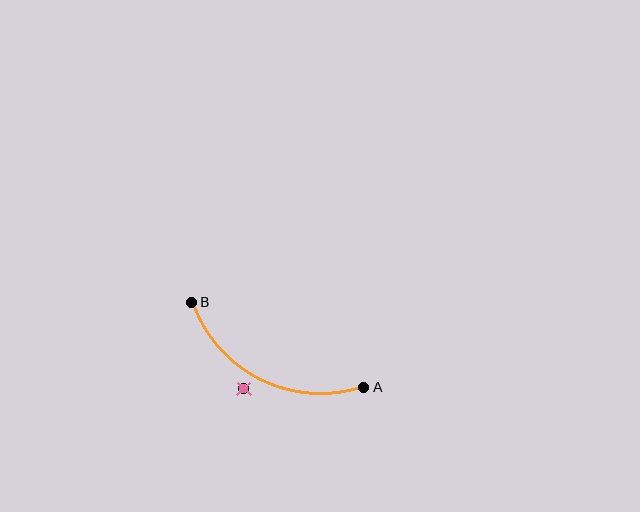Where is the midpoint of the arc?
The arc midpoint is the point on the curve farthest from the straight line joining A and B. It sits below that line.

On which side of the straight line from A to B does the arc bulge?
The arc bulges below the straight line connecting A and B.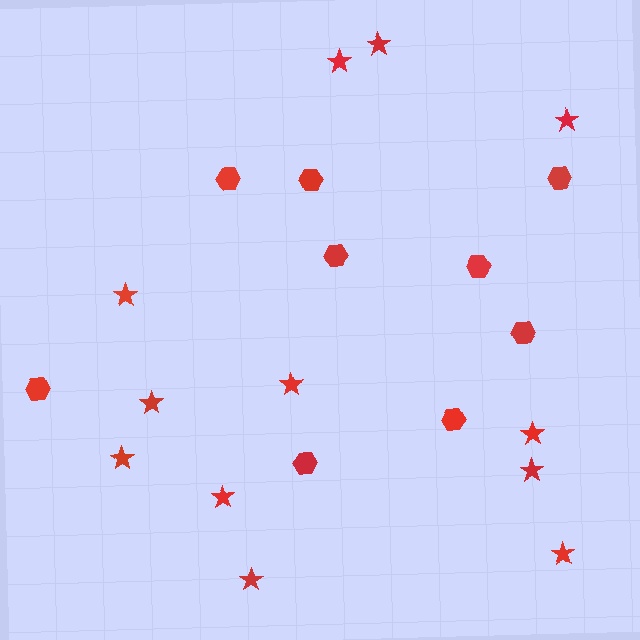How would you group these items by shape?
There are 2 groups: one group of stars (12) and one group of hexagons (9).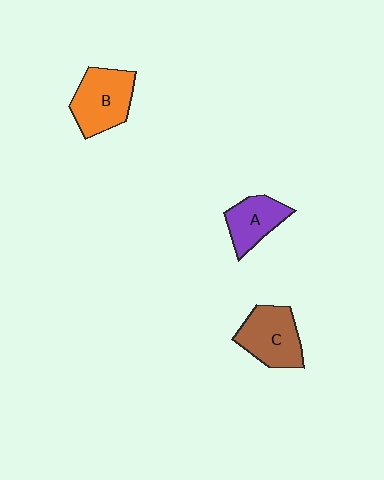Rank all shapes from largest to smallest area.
From largest to smallest: B (orange), C (brown), A (purple).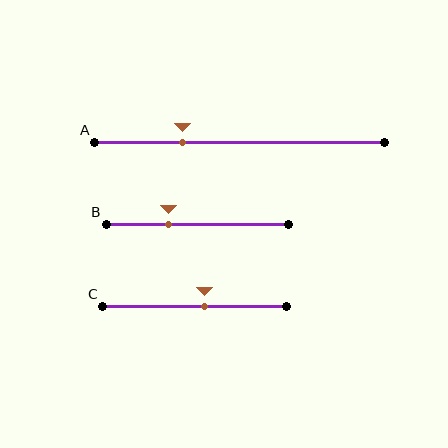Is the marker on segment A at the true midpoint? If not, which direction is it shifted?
No, the marker on segment A is shifted to the left by about 20% of the segment length.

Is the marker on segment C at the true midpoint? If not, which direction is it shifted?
No, the marker on segment C is shifted to the right by about 6% of the segment length.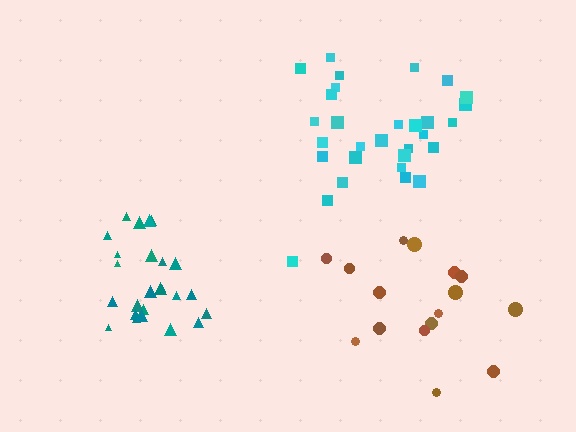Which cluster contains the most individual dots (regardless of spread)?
Cyan (30).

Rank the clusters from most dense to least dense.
teal, cyan, brown.